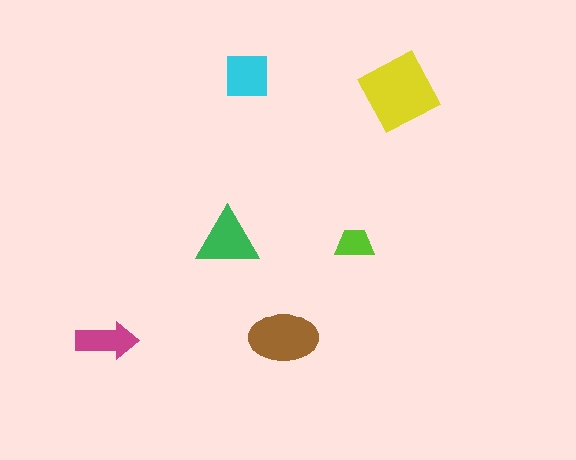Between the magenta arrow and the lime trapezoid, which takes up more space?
The magenta arrow.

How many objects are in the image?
There are 6 objects in the image.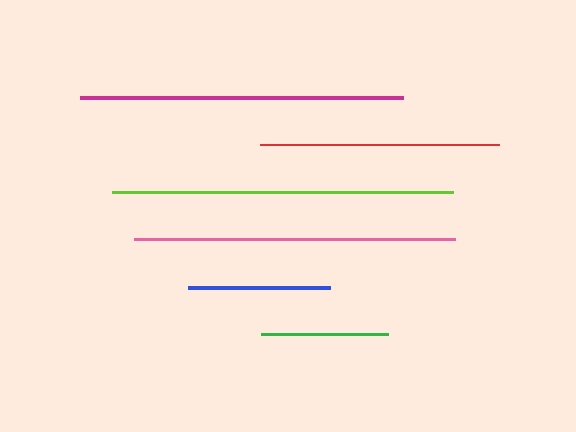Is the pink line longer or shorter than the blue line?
The pink line is longer than the blue line.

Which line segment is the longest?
The lime line is the longest at approximately 341 pixels.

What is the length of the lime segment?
The lime segment is approximately 341 pixels long.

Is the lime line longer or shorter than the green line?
The lime line is longer than the green line.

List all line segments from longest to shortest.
From longest to shortest: lime, magenta, pink, red, blue, green.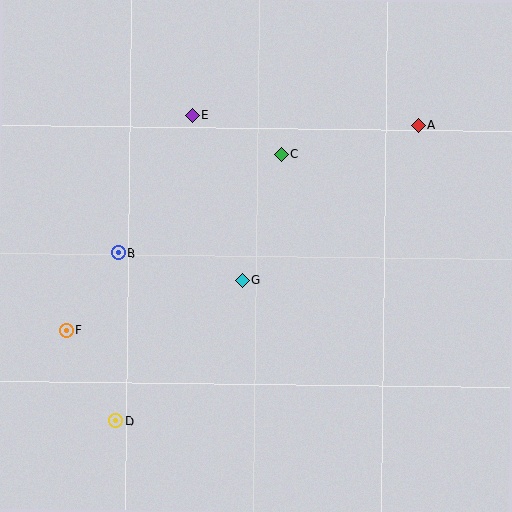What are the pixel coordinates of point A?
Point A is at (418, 125).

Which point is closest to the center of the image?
Point G at (242, 280) is closest to the center.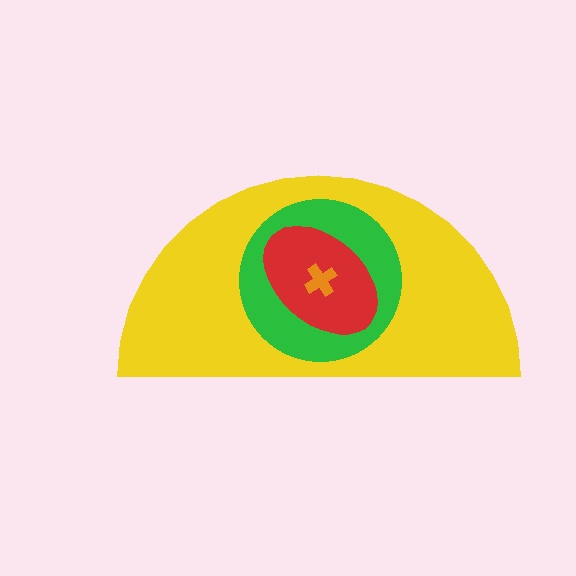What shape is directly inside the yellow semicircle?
The green circle.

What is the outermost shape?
The yellow semicircle.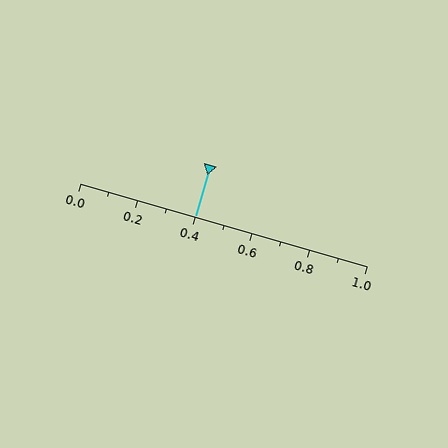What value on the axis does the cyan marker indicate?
The marker indicates approximately 0.4.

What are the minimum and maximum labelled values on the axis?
The axis runs from 0.0 to 1.0.